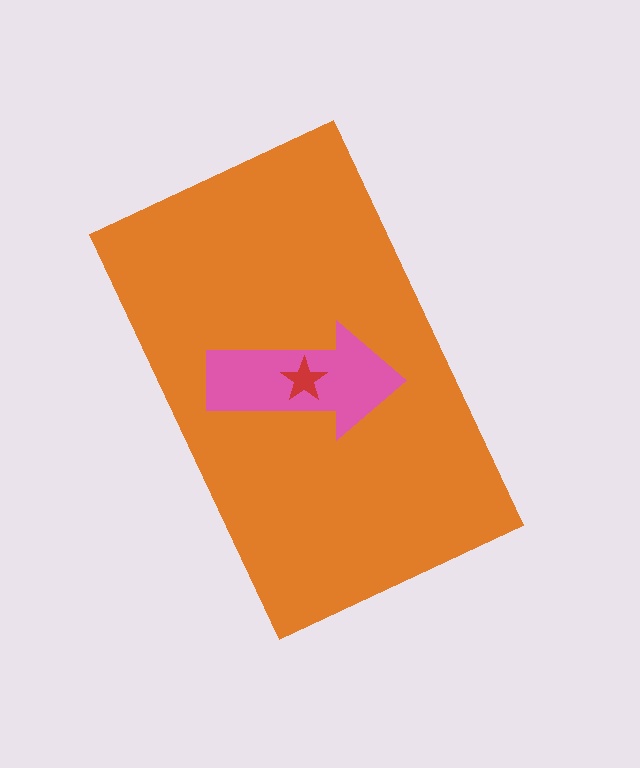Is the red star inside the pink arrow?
Yes.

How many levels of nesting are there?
3.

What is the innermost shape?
The red star.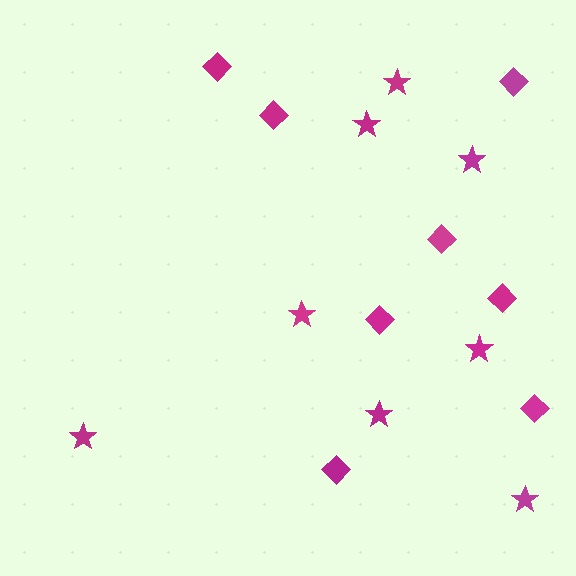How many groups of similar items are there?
There are 2 groups: one group of diamonds (8) and one group of stars (8).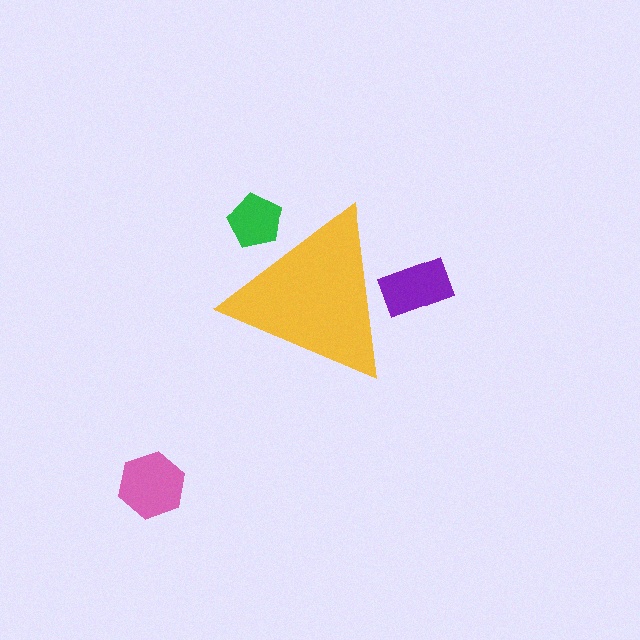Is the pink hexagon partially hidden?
No, the pink hexagon is fully visible.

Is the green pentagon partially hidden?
Yes, the green pentagon is partially hidden behind the yellow triangle.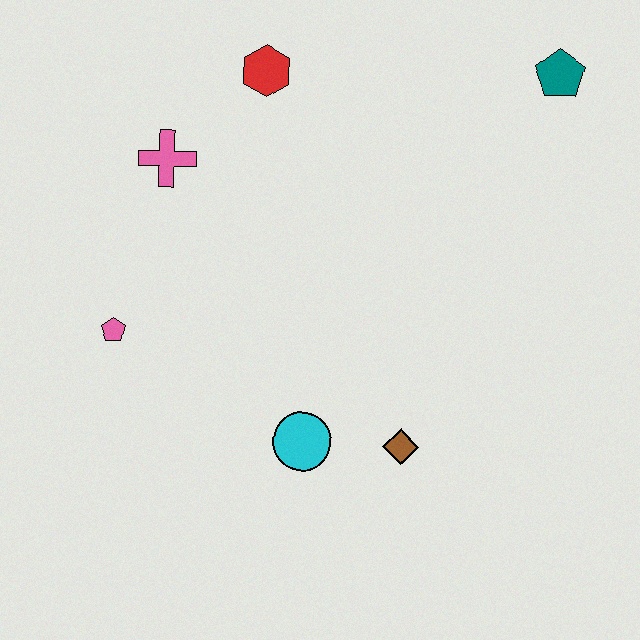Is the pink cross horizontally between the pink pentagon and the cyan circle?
Yes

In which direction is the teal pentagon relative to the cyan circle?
The teal pentagon is above the cyan circle.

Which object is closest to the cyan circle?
The brown diamond is closest to the cyan circle.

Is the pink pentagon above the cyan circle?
Yes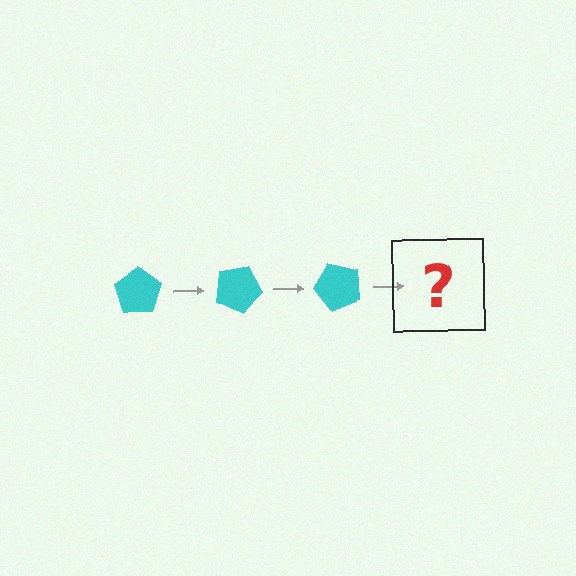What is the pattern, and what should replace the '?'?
The pattern is that the pentagon rotates 25 degrees each step. The '?' should be a cyan pentagon rotated 75 degrees.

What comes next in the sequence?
The next element should be a cyan pentagon rotated 75 degrees.